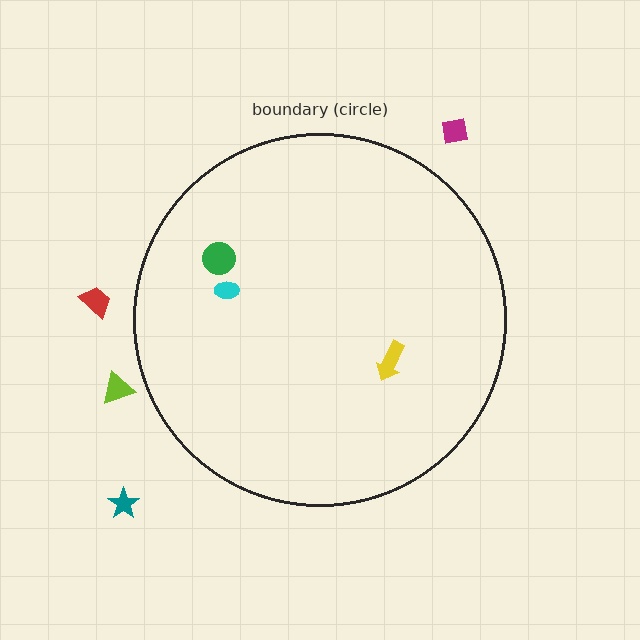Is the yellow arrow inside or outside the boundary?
Inside.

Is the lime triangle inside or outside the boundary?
Outside.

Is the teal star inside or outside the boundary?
Outside.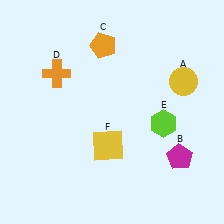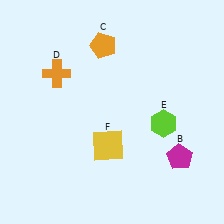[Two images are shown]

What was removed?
The yellow circle (A) was removed in Image 2.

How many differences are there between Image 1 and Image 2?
There is 1 difference between the two images.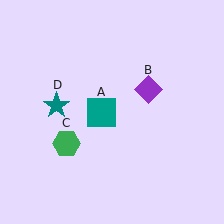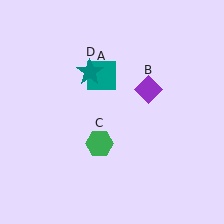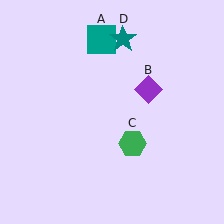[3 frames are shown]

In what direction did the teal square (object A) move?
The teal square (object A) moved up.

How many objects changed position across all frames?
3 objects changed position: teal square (object A), green hexagon (object C), teal star (object D).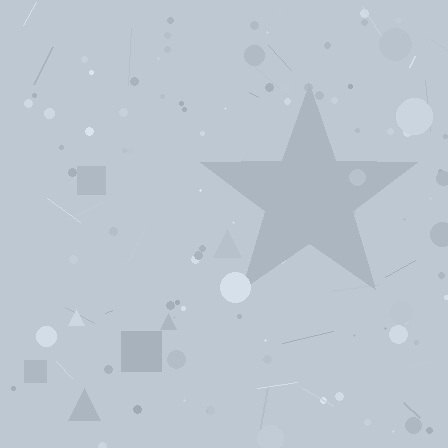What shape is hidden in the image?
A star is hidden in the image.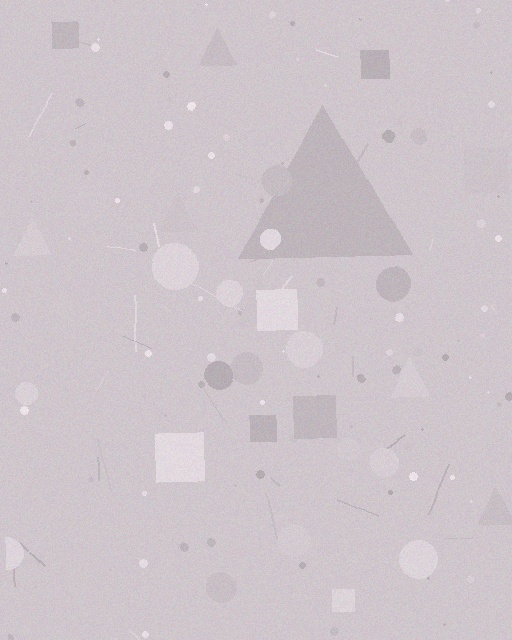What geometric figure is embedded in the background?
A triangle is embedded in the background.